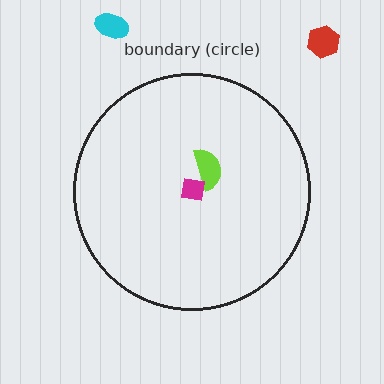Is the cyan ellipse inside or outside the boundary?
Outside.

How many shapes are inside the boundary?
2 inside, 2 outside.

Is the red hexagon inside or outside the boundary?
Outside.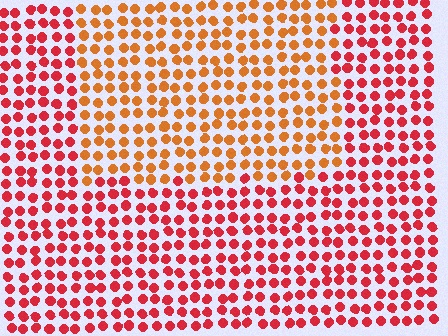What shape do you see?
I see a rectangle.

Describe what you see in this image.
The image is filled with small red elements in a uniform arrangement. A rectangle-shaped region is visible where the elements are tinted to a slightly different hue, forming a subtle color boundary.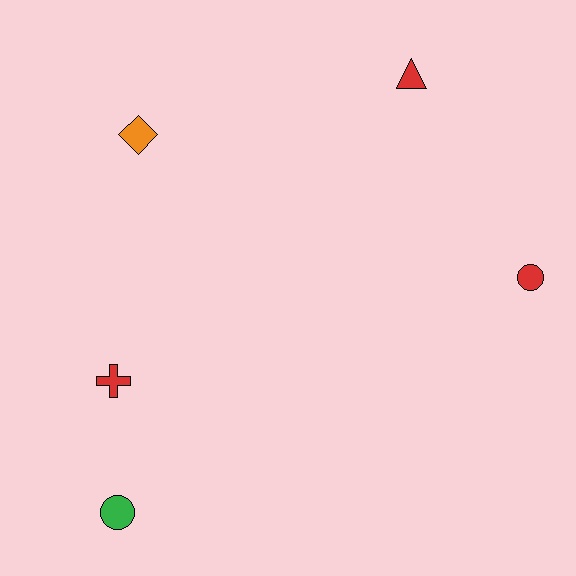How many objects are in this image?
There are 5 objects.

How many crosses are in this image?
There is 1 cross.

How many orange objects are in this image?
There is 1 orange object.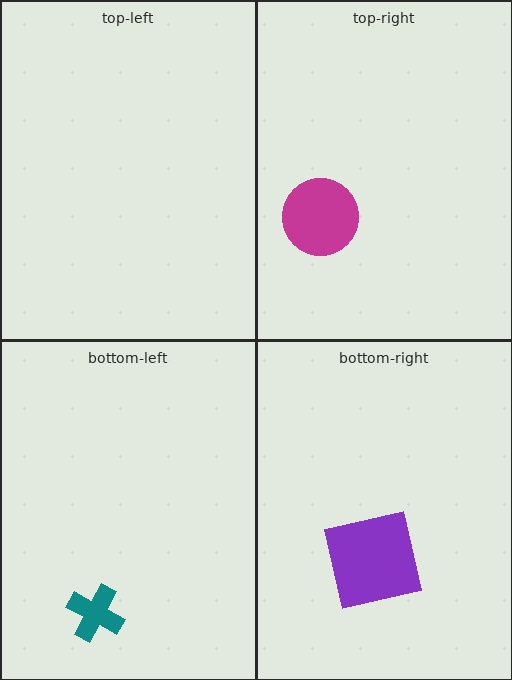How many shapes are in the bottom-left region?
1.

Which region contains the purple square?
The bottom-right region.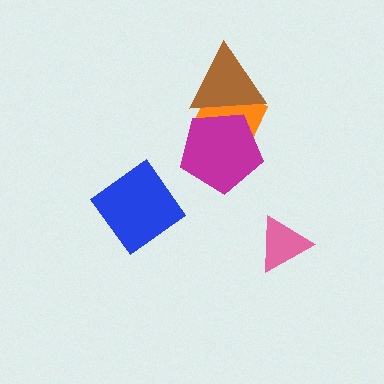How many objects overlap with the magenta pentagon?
2 objects overlap with the magenta pentagon.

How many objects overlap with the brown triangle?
2 objects overlap with the brown triangle.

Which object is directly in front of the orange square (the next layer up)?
The brown triangle is directly in front of the orange square.